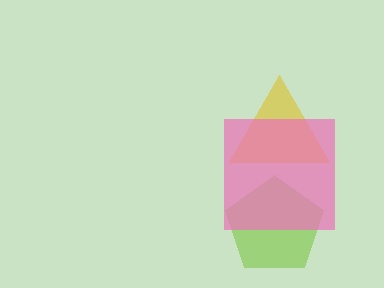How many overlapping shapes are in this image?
There are 3 overlapping shapes in the image.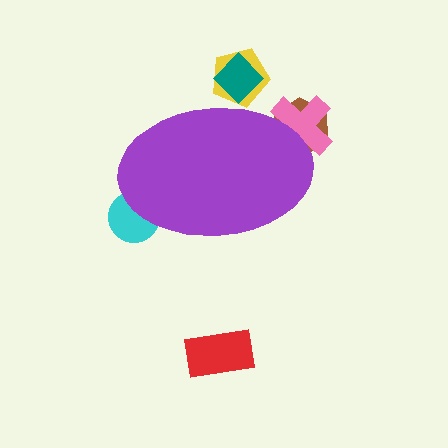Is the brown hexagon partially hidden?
Yes, the brown hexagon is partially hidden behind the purple ellipse.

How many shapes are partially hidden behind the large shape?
5 shapes are partially hidden.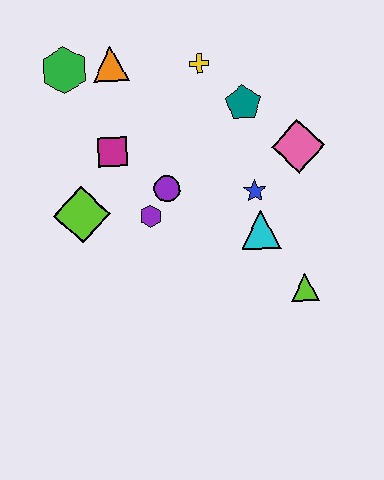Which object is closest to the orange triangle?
The green hexagon is closest to the orange triangle.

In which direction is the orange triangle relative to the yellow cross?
The orange triangle is to the left of the yellow cross.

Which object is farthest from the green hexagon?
The lime triangle is farthest from the green hexagon.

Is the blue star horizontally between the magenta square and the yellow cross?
No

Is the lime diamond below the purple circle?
Yes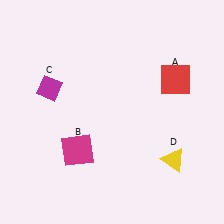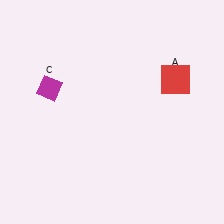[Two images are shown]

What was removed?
The magenta square (B), the yellow triangle (D) were removed in Image 2.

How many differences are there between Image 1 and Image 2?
There are 2 differences between the two images.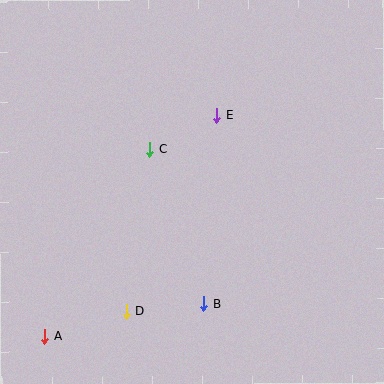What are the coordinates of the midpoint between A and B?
The midpoint between A and B is at (124, 320).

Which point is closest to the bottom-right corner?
Point B is closest to the bottom-right corner.